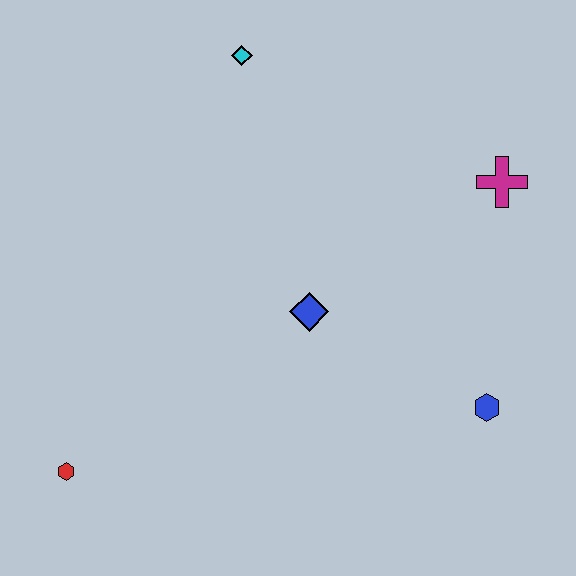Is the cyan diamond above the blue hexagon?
Yes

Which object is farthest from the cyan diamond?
The red hexagon is farthest from the cyan diamond.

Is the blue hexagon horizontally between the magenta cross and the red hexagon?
Yes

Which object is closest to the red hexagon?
The blue diamond is closest to the red hexagon.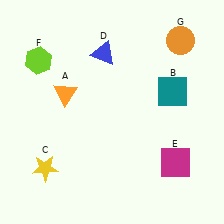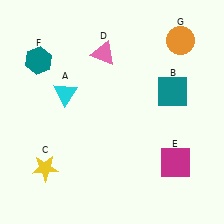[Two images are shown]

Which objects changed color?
A changed from orange to cyan. D changed from blue to pink. F changed from lime to teal.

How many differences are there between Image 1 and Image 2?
There are 3 differences between the two images.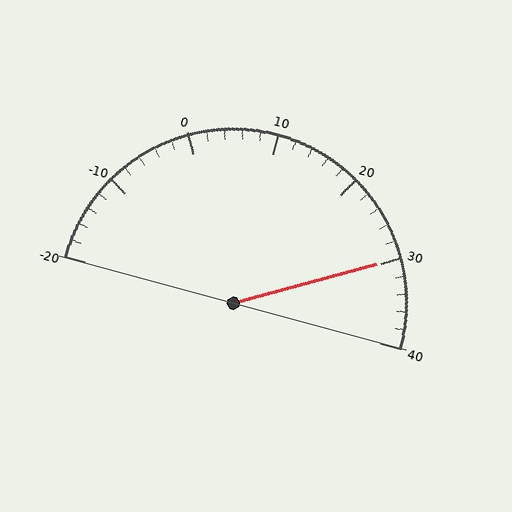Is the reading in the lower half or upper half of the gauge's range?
The reading is in the upper half of the range (-20 to 40).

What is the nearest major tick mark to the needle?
The nearest major tick mark is 30.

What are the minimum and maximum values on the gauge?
The gauge ranges from -20 to 40.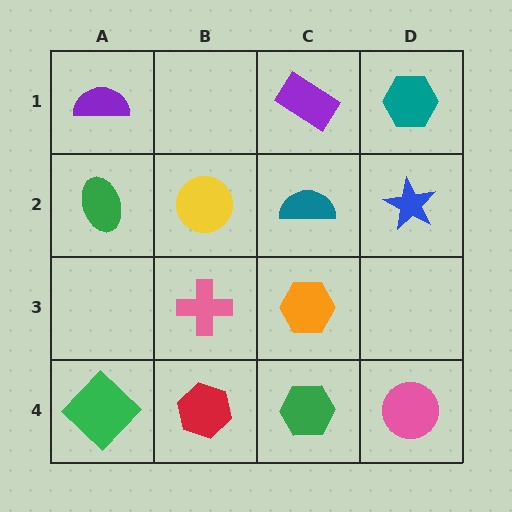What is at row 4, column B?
A red hexagon.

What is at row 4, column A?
A green diamond.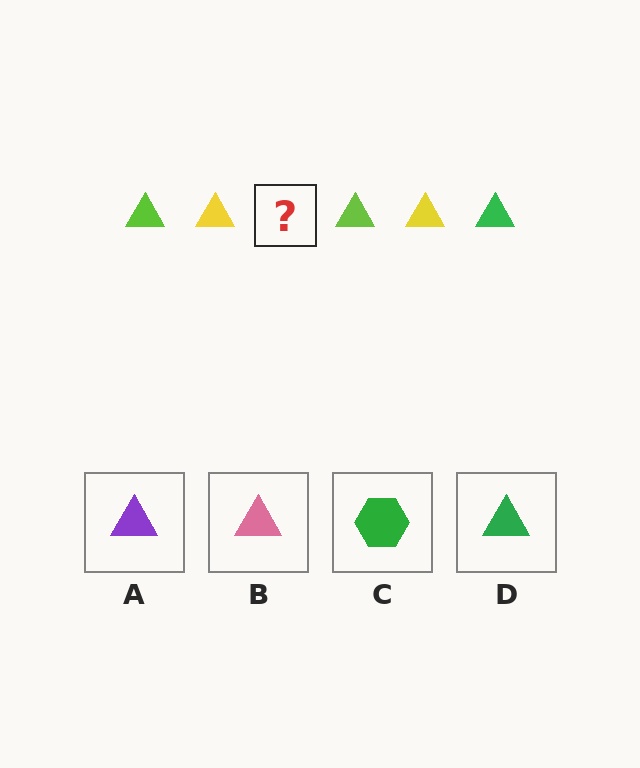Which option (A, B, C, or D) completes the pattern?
D.